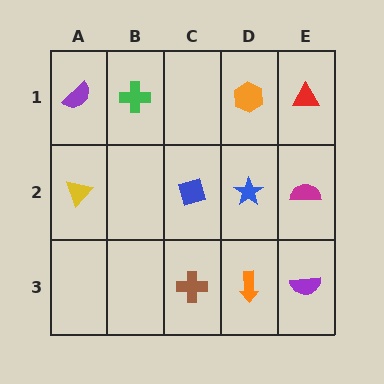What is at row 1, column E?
A red triangle.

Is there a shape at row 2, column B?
No, that cell is empty.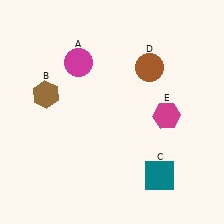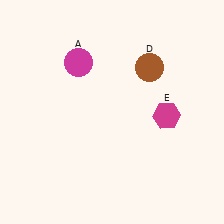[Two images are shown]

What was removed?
The brown hexagon (B), the teal square (C) were removed in Image 2.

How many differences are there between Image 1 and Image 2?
There are 2 differences between the two images.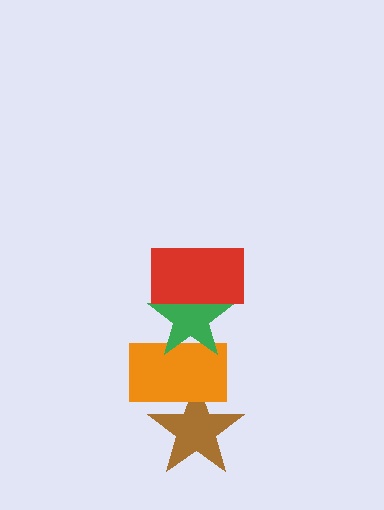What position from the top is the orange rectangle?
The orange rectangle is 3rd from the top.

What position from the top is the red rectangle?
The red rectangle is 1st from the top.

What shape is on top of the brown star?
The orange rectangle is on top of the brown star.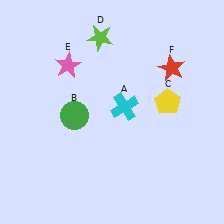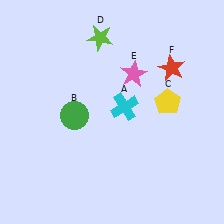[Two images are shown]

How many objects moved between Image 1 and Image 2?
1 object moved between the two images.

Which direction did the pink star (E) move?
The pink star (E) moved right.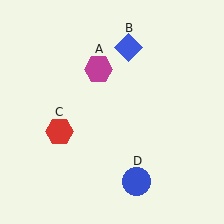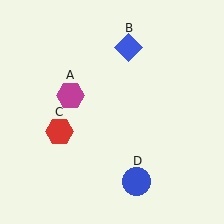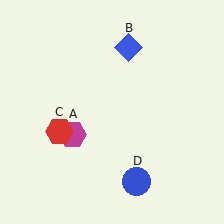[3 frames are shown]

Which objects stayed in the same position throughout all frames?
Blue diamond (object B) and red hexagon (object C) and blue circle (object D) remained stationary.